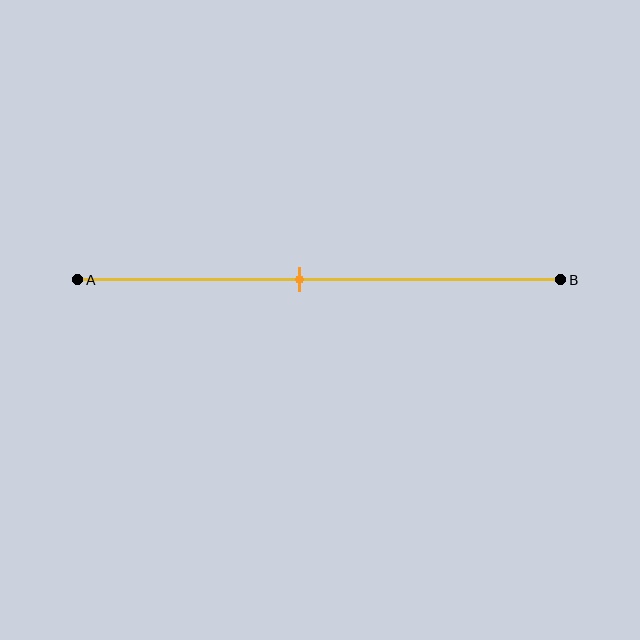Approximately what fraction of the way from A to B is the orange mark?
The orange mark is approximately 45% of the way from A to B.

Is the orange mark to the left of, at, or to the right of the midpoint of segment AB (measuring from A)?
The orange mark is to the left of the midpoint of segment AB.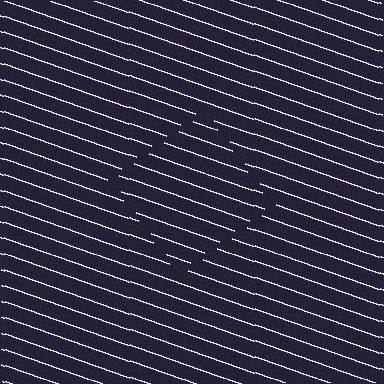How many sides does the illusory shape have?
4 sides — the line-ends trace a square.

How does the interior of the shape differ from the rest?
The interior of the shape contains the same grating, shifted by half a period — the contour is defined by the phase discontinuity where line-ends from the inner and outer gratings abut.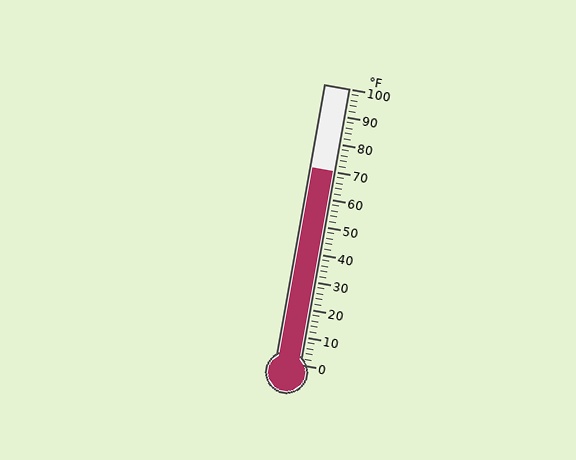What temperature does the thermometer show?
The thermometer shows approximately 70°F.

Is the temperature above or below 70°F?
The temperature is at 70°F.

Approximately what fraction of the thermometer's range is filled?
The thermometer is filled to approximately 70% of its range.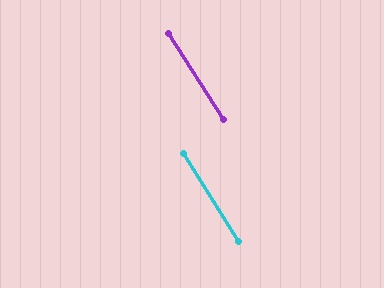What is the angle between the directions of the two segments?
Approximately 1 degree.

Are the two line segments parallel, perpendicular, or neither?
Parallel — their directions differ by only 1.0°.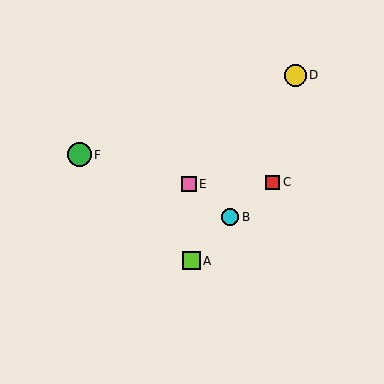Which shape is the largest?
The green circle (labeled F) is the largest.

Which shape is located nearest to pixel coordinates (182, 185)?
The pink square (labeled E) at (189, 184) is nearest to that location.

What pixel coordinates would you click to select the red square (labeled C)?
Click at (273, 182) to select the red square C.